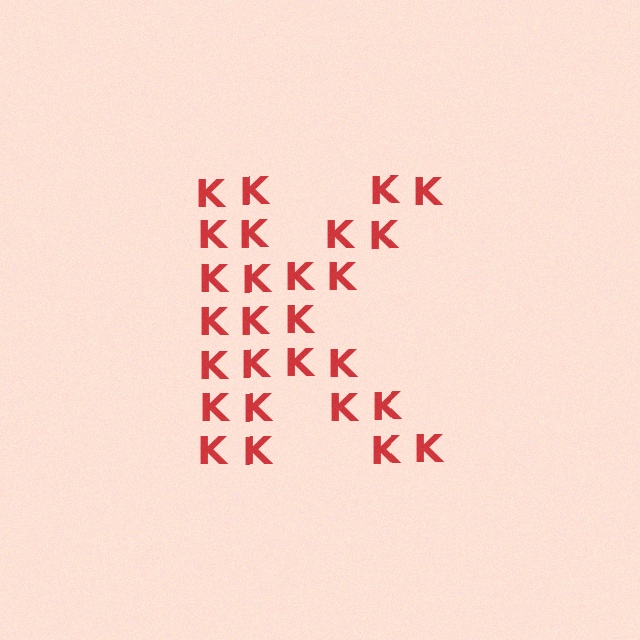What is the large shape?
The large shape is the letter K.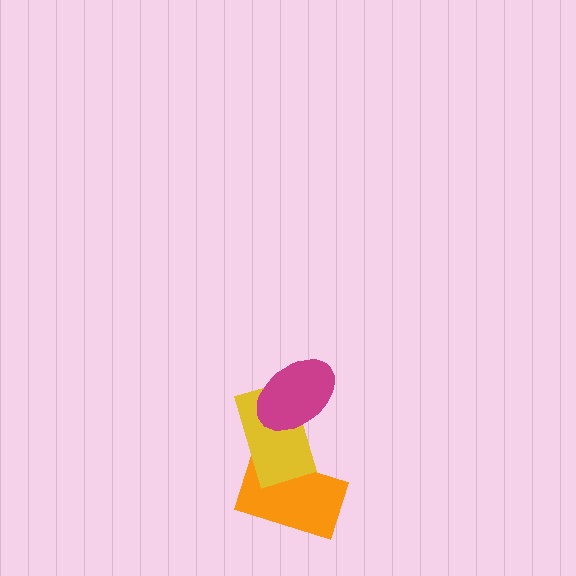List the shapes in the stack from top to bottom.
From top to bottom: the magenta ellipse, the yellow rectangle, the orange rectangle.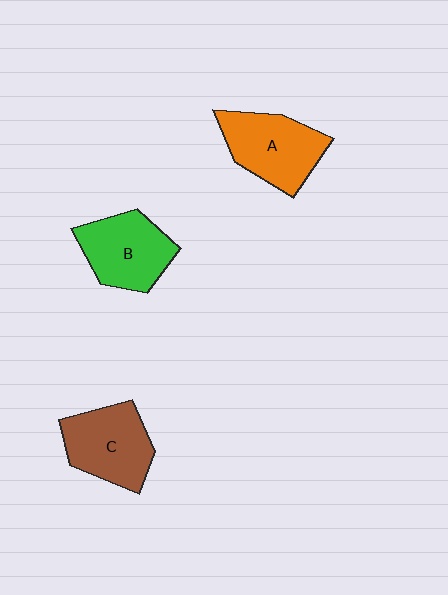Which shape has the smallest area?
Shape B (green).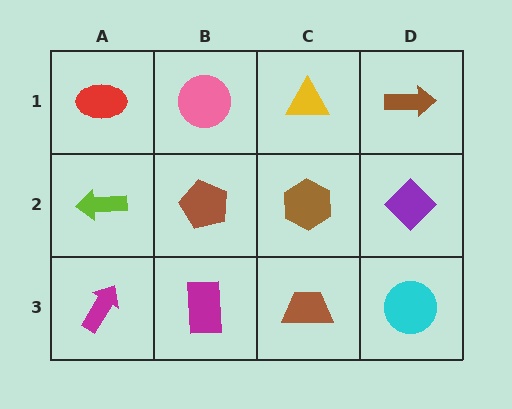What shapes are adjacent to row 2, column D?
A brown arrow (row 1, column D), a cyan circle (row 3, column D), a brown hexagon (row 2, column C).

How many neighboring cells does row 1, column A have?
2.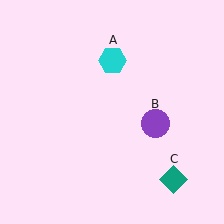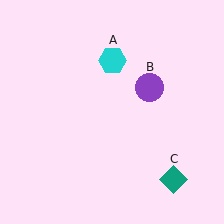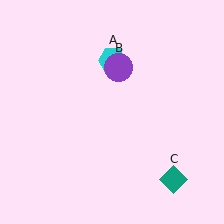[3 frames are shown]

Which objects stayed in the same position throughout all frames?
Cyan hexagon (object A) and teal diamond (object C) remained stationary.